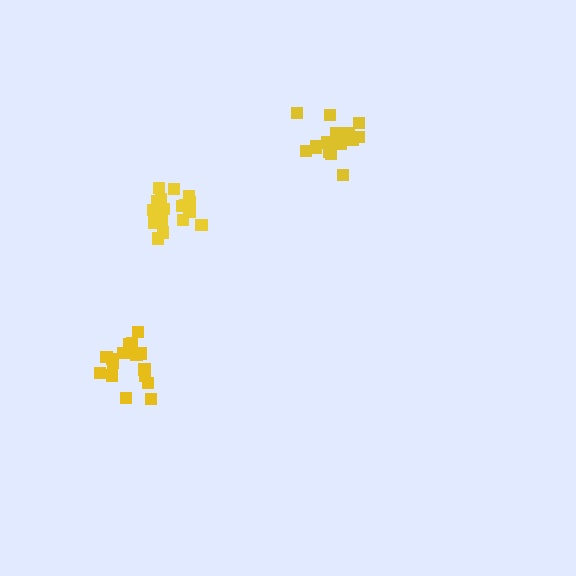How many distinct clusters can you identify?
There are 3 distinct clusters.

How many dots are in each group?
Group 1: 16 dots, Group 2: 16 dots, Group 3: 18 dots (50 total).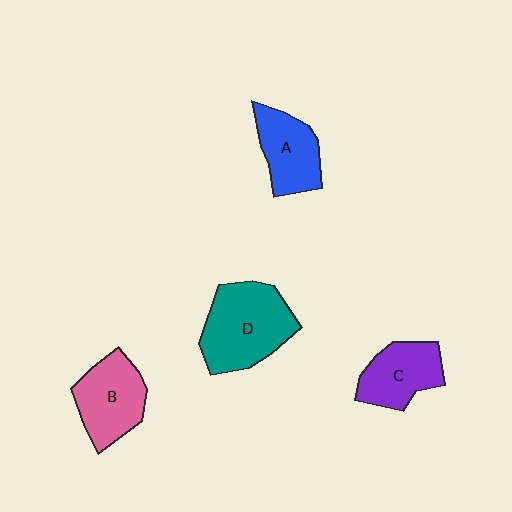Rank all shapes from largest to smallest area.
From largest to smallest: D (teal), B (pink), C (purple), A (blue).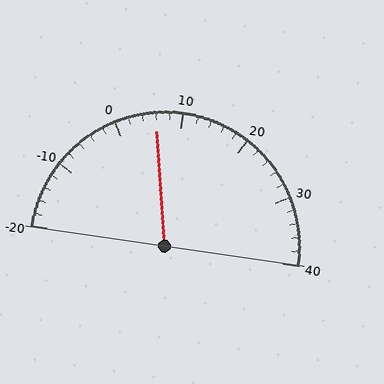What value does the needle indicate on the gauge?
The needle indicates approximately 6.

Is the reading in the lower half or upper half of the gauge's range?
The reading is in the lower half of the range (-20 to 40).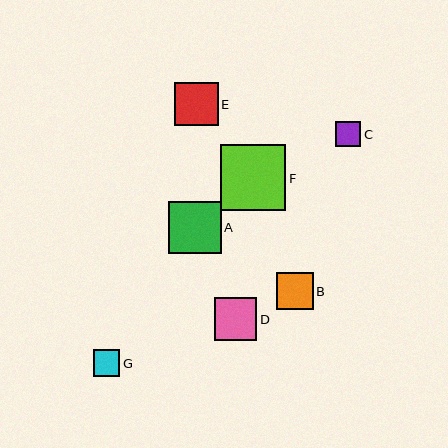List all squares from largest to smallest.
From largest to smallest: F, A, E, D, B, G, C.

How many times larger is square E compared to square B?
Square E is approximately 1.2 times the size of square B.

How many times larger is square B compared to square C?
Square B is approximately 1.5 times the size of square C.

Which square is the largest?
Square F is the largest with a size of approximately 65 pixels.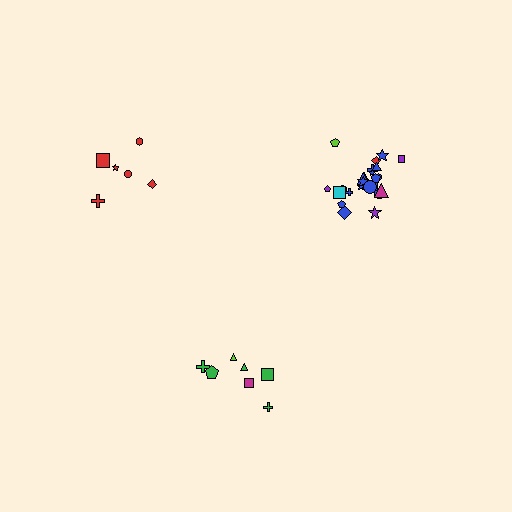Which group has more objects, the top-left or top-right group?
The top-right group.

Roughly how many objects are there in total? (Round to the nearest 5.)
Roughly 40 objects in total.